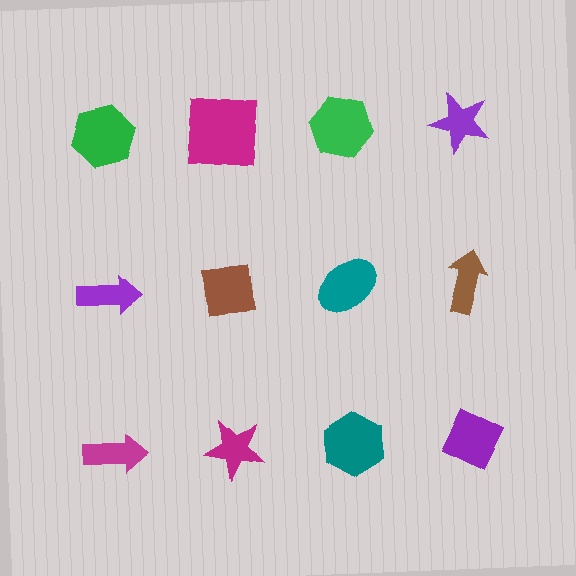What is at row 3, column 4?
A purple diamond.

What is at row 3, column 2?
A magenta star.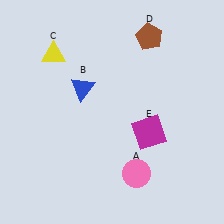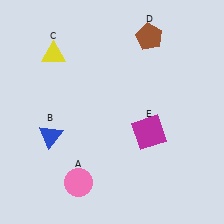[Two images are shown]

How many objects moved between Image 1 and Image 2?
2 objects moved between the two images.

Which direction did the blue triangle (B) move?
The blue triangle (B) moved down.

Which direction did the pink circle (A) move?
The pink circle (A) moved left.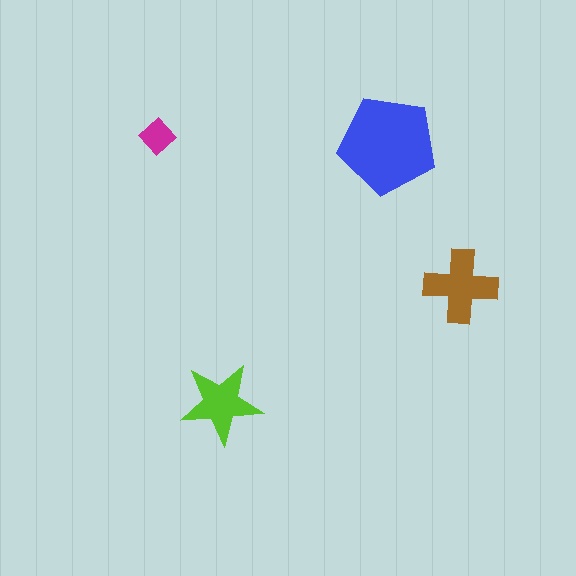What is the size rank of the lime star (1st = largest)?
3rd.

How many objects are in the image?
There are 4 objects in the image.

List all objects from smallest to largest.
The magenta diamond, the lime star, the brown cross, the blue pentagon.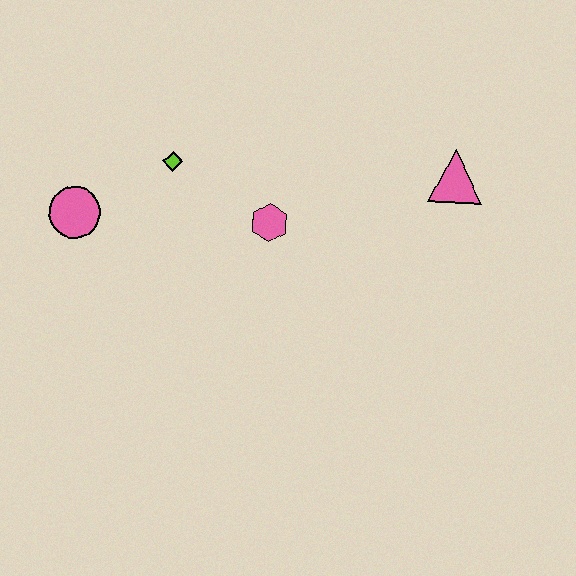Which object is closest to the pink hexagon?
The lime diamond is closest to the pink hexagon.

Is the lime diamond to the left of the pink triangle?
Yes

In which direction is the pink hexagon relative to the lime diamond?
The pink hexagon is to the right of the lime diamond.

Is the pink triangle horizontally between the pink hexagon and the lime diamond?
No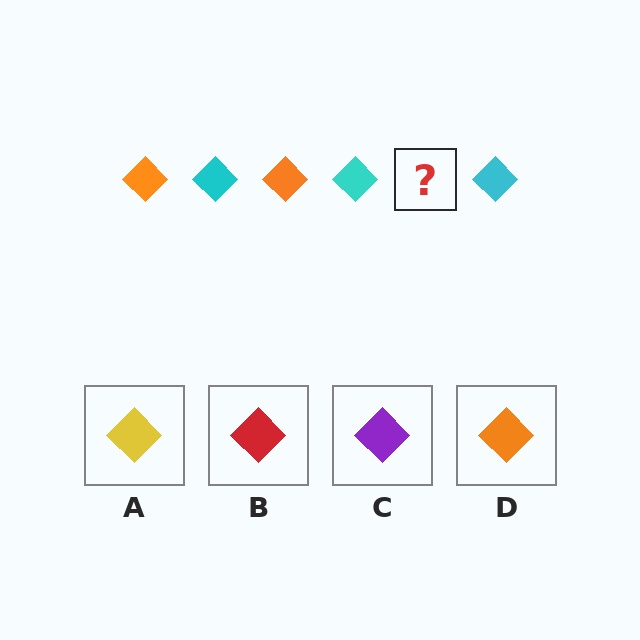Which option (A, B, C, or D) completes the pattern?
D.